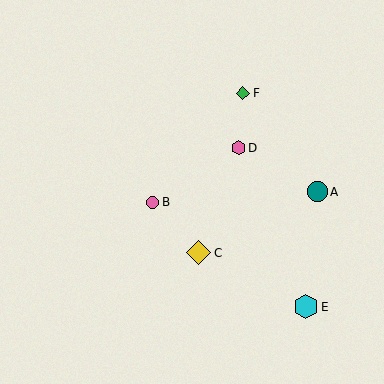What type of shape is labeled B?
Shape B is a pink circle.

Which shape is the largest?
The cyan hexagon (labeled E) is the largest.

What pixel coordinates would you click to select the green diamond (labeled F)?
Click at (243, 93) to select the green diamond F.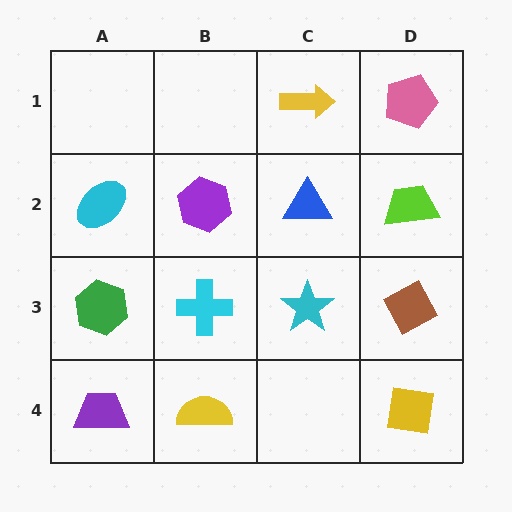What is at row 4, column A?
A purple trapezoid.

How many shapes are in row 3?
4 shapes.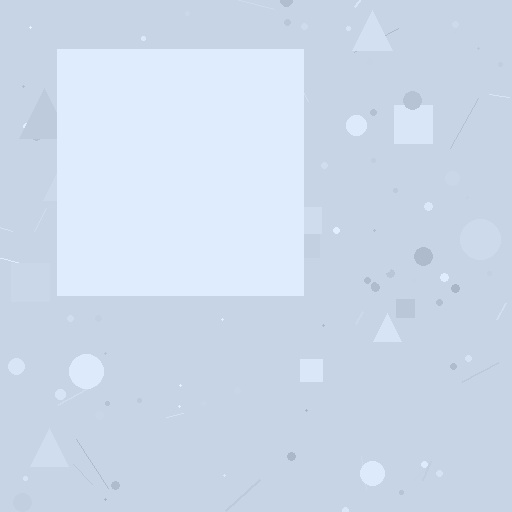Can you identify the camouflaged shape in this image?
The camouflaged shape is a square.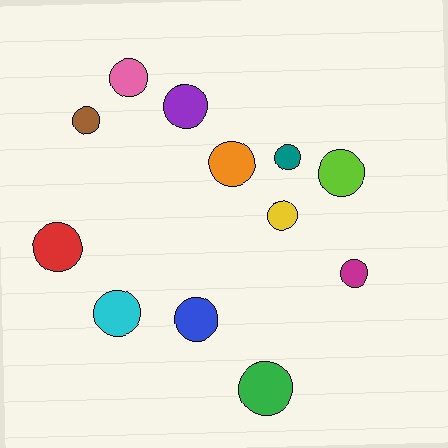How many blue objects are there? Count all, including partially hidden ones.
There is 1 blue object.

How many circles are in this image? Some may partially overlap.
There are 12 circles.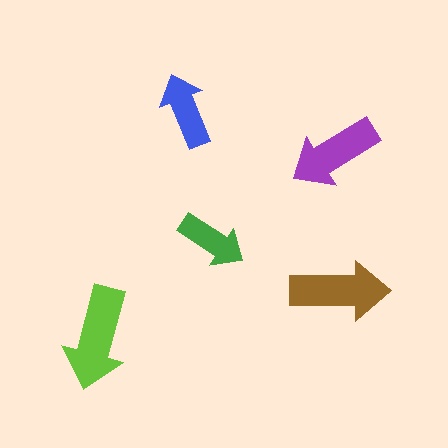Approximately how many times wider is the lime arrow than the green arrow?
About 1.5 times wider.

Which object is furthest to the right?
The brown arrow is rightmost.